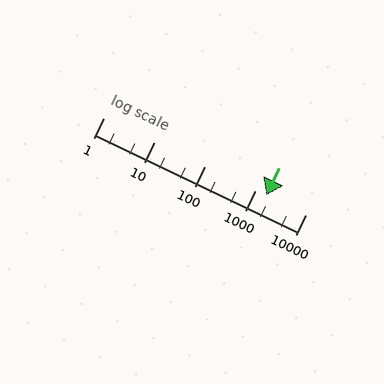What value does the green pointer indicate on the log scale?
The pointer indicates approximately 1700.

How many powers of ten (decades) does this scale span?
The scale spans 4 decades, from 1 to 10000.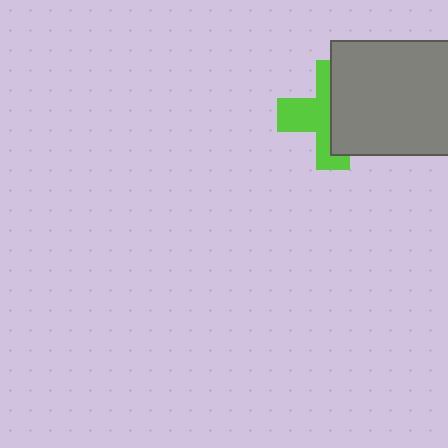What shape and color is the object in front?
The object in front is a gray rectangle.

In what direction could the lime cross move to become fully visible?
The lime cross could move left. That would shift it out from behind the gray rectangle entirely.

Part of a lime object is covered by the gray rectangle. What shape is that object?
It is a cross.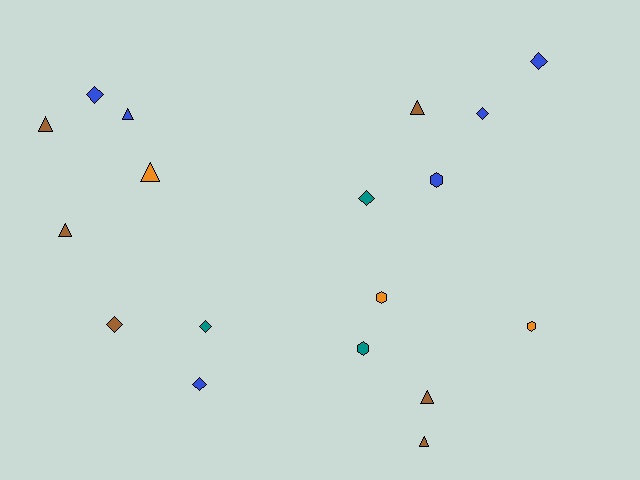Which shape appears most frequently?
Diamond, with 7 objects.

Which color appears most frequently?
Blue, with 6 objects.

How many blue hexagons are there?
There is 1 blue hexagon.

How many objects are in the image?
There are 18 objects.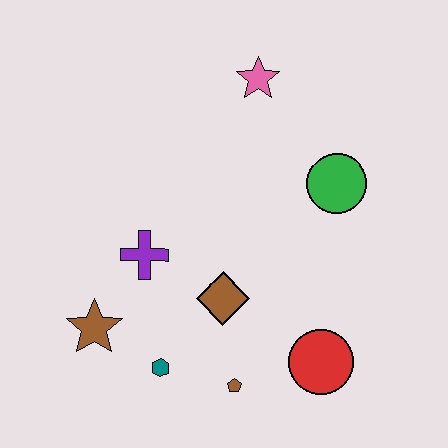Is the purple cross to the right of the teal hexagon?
No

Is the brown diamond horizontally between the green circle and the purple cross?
Yes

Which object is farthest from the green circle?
The brown star is farthest from the green circle.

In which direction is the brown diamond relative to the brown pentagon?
The brown diamond is above the brown pentagon.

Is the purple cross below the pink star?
Yes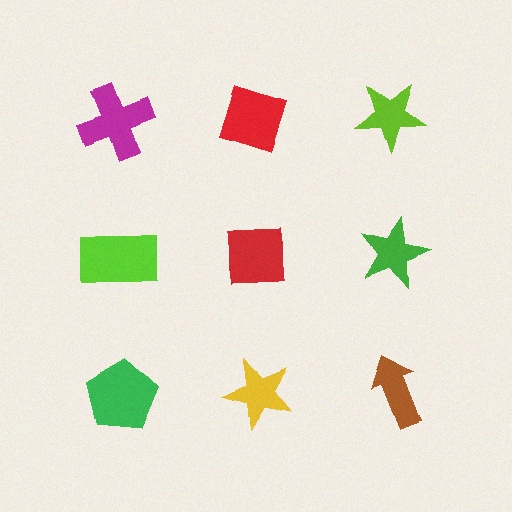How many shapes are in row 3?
3 shapes.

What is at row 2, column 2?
A red square.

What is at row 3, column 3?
A brown arrow.